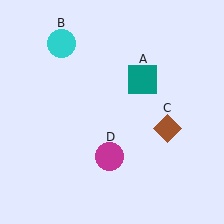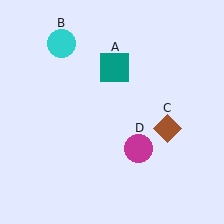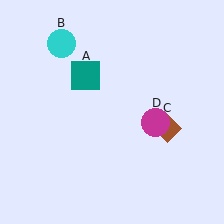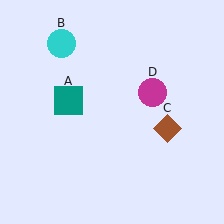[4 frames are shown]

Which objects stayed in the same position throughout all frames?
Cyan circle (object B) and brown diamond (object C) remained stationary.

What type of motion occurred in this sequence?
The teal square (object A), magenta circle (object D) rotated counterclockwise around the center of the scene.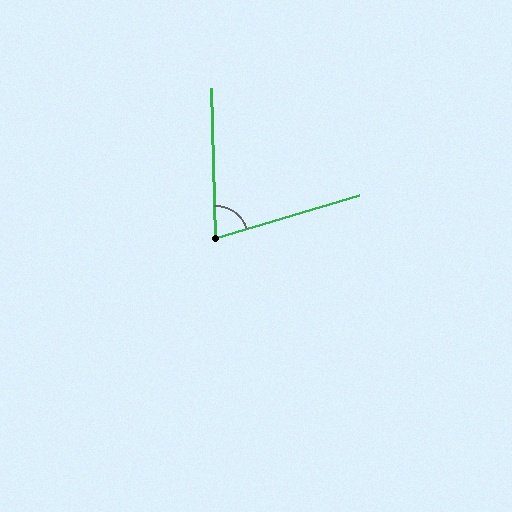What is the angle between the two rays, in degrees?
Approximately 75 degrees.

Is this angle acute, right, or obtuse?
It is acute.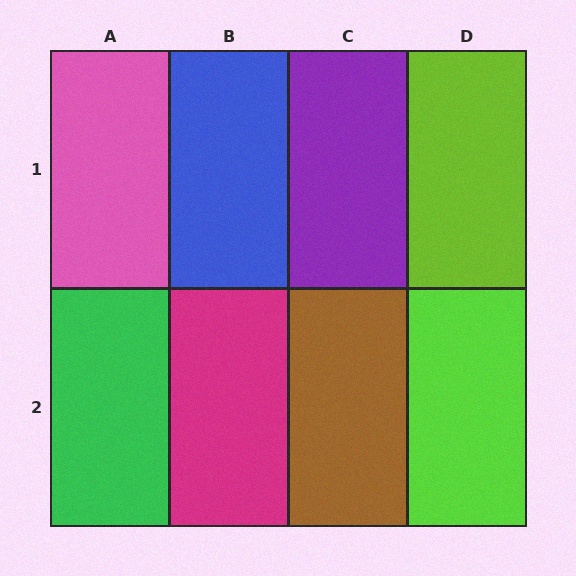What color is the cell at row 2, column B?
Magenta.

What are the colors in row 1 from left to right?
Pink, blue, purple, lime.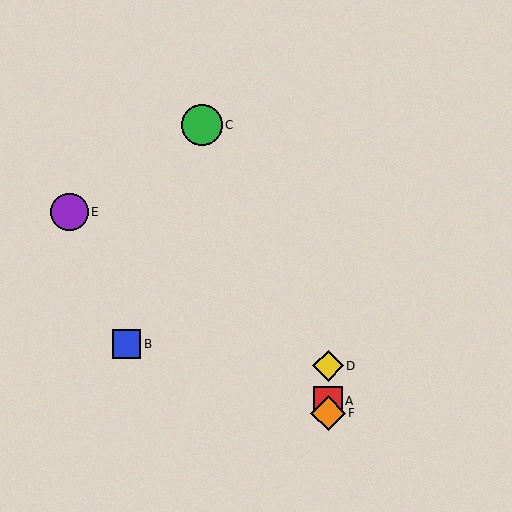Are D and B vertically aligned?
No, D is at x≈328 and B is at x≈127.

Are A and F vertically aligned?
Yes, both are at x≈328.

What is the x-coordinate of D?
Object D is at x≈328.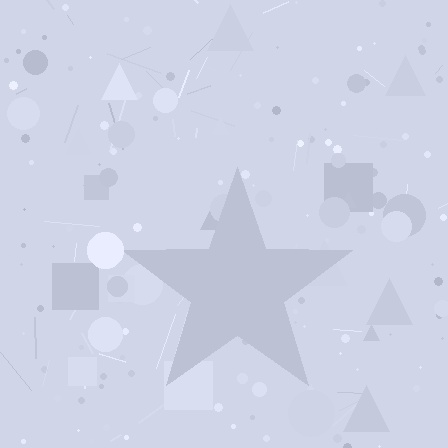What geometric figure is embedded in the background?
A star is embedded in the background.